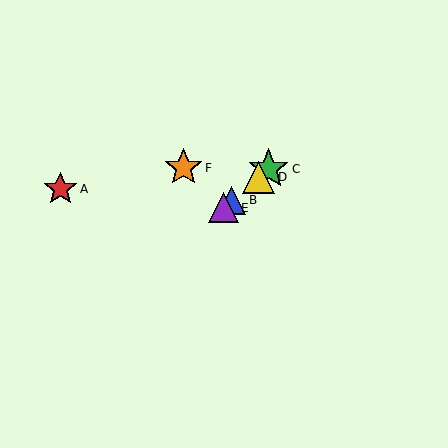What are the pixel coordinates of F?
Object F is at (184, 168).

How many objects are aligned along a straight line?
4 objects (B, C, D, E) are aligned along a straight line.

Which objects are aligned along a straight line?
Objects B, C, D, E are aligned along a straight line.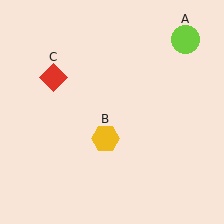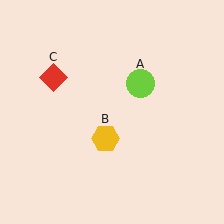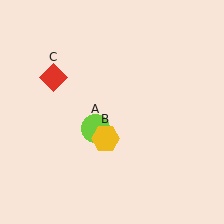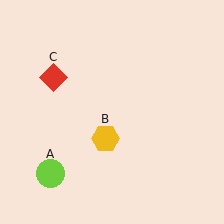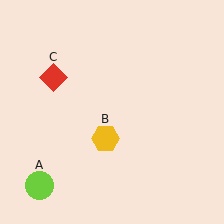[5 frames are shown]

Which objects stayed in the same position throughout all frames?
Yellow hexagon (object B) and red diamond (object C) remained stationary.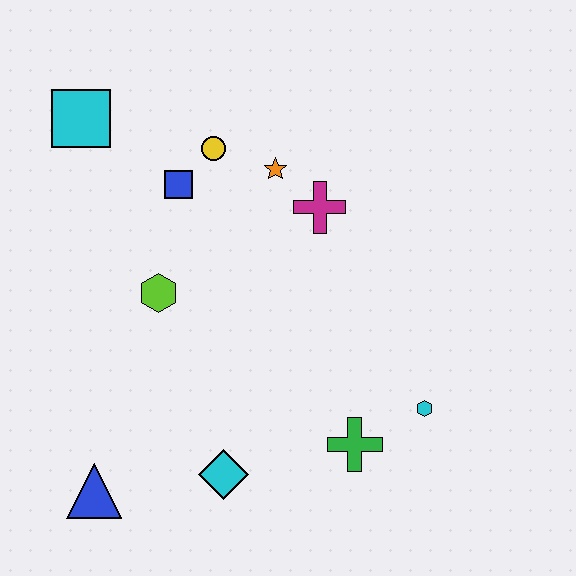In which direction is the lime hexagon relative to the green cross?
The lime hexagon is to the left of the green cross.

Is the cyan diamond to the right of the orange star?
No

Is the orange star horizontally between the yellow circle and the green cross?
Yes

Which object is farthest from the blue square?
The cyan hexagon is farthest from the blue square.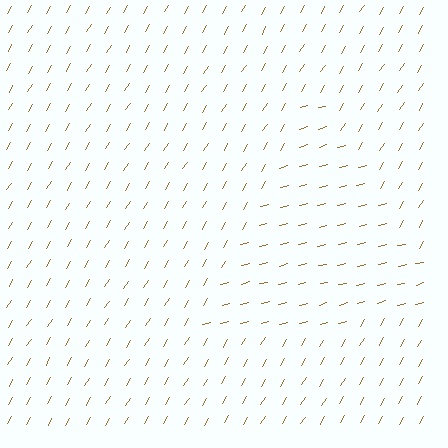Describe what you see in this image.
The image is filled with small brown line segments. A triangle region in the image has lines oriented differently from the surrounding lines, creating a visible texture boundary.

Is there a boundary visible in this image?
Yes, there is a texture boundary formed by a change in line orientation.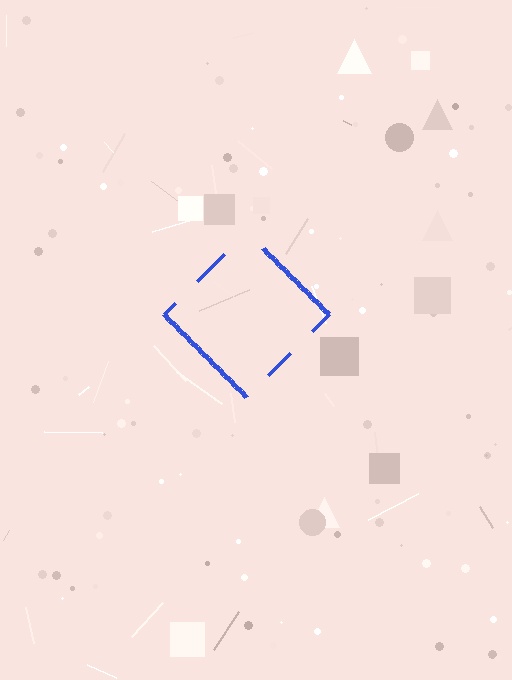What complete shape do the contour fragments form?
The contour fragments form a diamond.